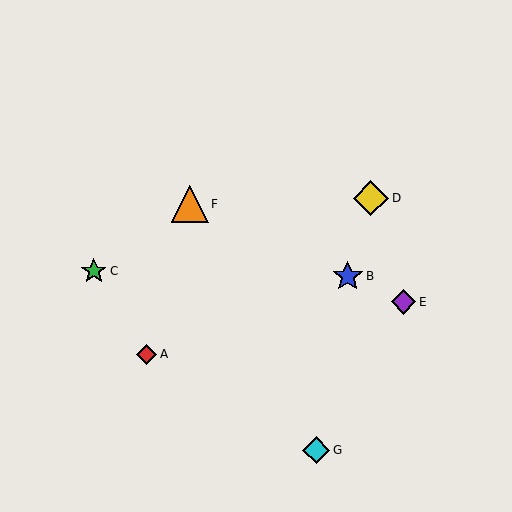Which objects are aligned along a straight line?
Objects B, E, F are aligned along a straight line.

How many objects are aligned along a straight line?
3 objects (B, E, F) are aligned along a straight line.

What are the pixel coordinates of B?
Object B is at (348, 276).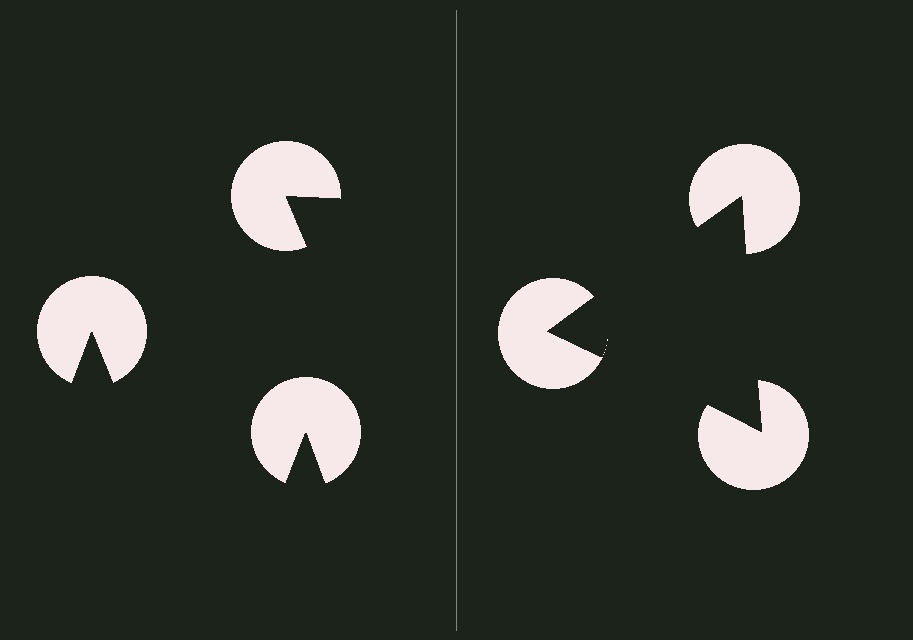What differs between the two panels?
The pac-man discs are positioned identically on both sides; only the wedge orientations differ. On the right they align to a triangle; on the left they are misaligned.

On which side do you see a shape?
An illusory triangle appears on the right side. On the left side the wedge cuts are rotated, so no coherent shape forms.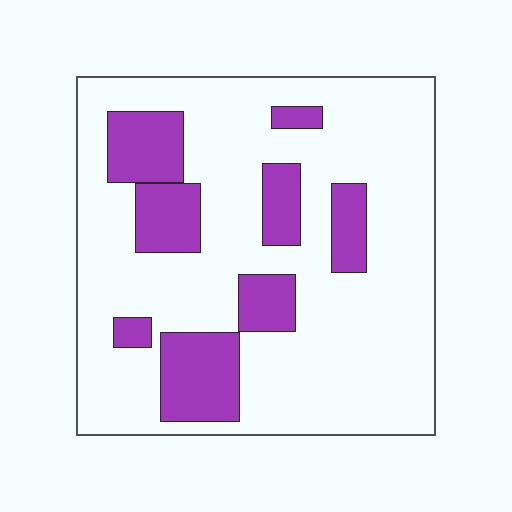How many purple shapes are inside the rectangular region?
8.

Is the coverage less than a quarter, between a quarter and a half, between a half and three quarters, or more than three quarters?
Less than a quarter.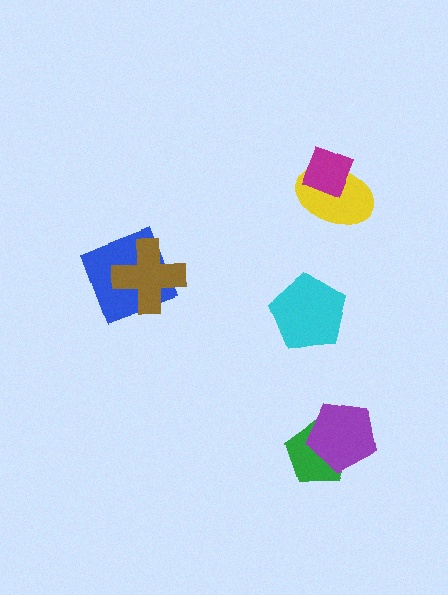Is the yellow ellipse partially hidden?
Yes, it is partially covered by another shape.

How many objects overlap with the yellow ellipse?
1 object overlaps with the yellow ellipse.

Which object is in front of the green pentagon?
The purple pentagon is in front of the green pentagon.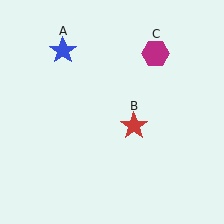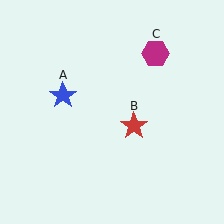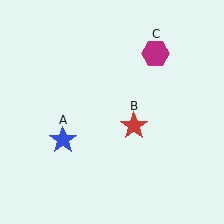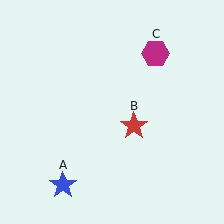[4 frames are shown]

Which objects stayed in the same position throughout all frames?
Red star (object B) and magenta hexagon (object C) remained stationary.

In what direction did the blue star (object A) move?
The blue star (object A) moved down.